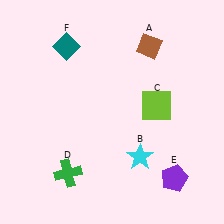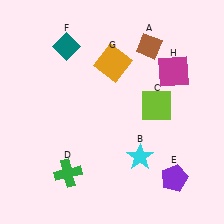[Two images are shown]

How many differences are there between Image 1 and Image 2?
There are 2 differences between the two images.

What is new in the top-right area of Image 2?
A magenta square (H) was added in the top-right area of Image 2.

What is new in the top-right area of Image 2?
An orange square (G) was added in the top-right area of Image 2.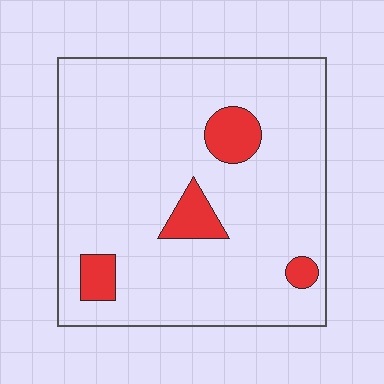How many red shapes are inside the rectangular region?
4.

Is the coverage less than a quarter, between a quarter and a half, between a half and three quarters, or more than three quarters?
Less than a quarter.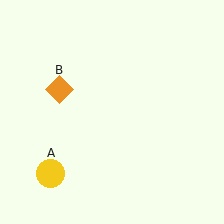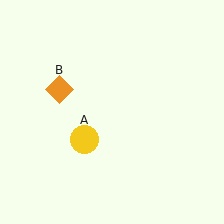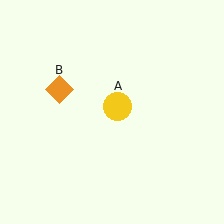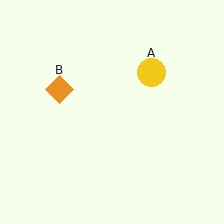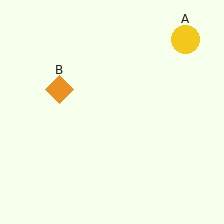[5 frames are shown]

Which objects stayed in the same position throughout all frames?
Orange diamond (object B) remained stationary.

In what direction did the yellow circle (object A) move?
The yellow circle (object A) moved up and to the right.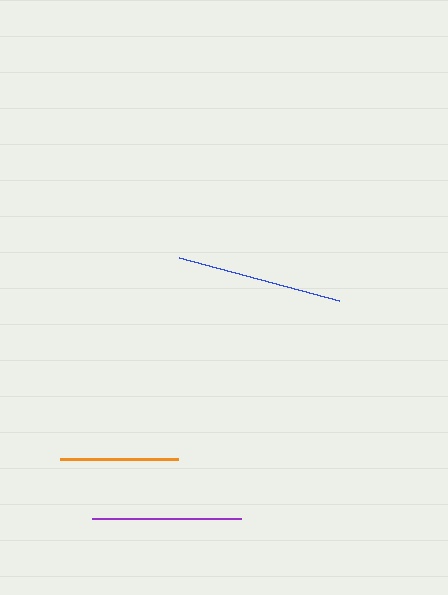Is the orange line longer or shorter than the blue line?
The blue line is longer than the orange line.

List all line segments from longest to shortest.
From longest to shortest: blue, purple, orange.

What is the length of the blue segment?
The blue segment is approximately 166 pixels long.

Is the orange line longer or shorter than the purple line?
The purple line is longer than the orange line.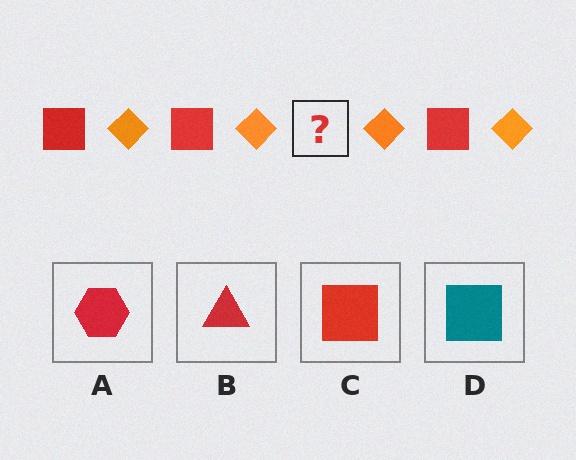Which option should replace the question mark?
Option C.